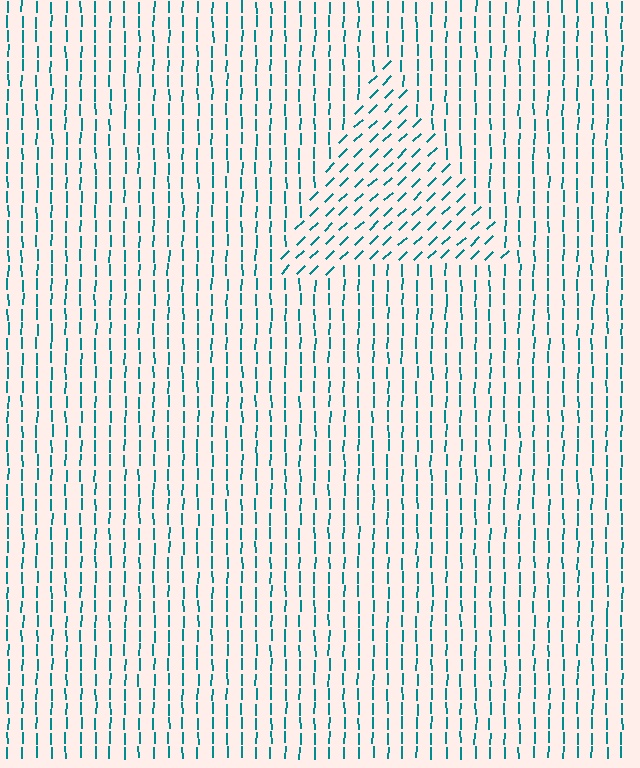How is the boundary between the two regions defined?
The boundary is defined purely by a change in line orientation (approximately 45 degrees difference). All lines are the same color and thickness.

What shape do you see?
I see a triangle.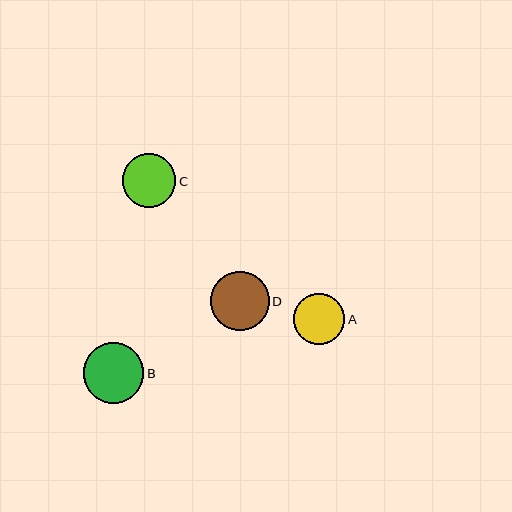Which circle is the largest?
Circle B is the largest with a size of approximately 60 pixels.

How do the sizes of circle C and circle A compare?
Circle C and circle A are approximately the same size.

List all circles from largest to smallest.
From largest to smallest: B, D, C, A.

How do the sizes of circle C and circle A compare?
Circle C and circle A are approximately the same size.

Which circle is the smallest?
Circle A is the smallest with a size of approximately 51 pixels.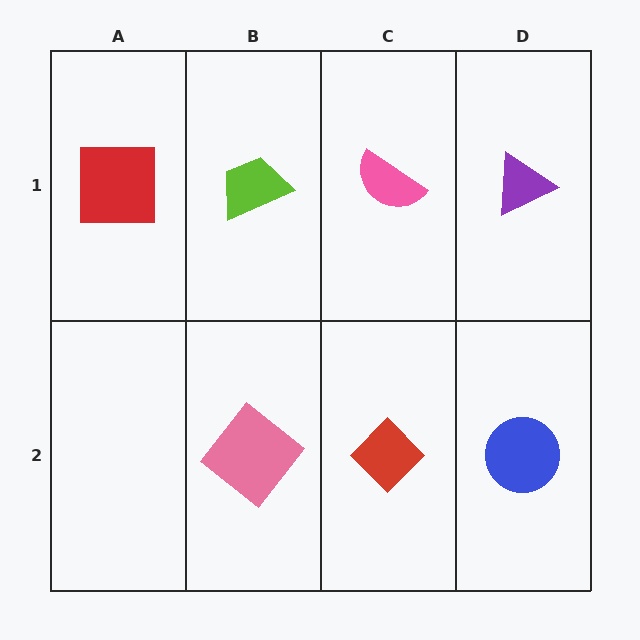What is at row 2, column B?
A pink diamond.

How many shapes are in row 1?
4 shapes.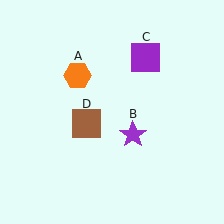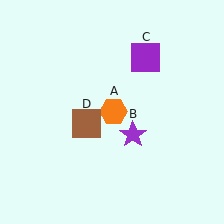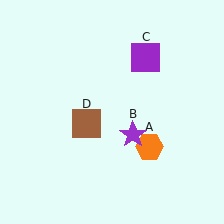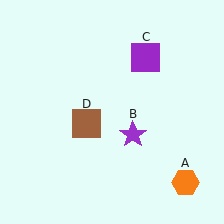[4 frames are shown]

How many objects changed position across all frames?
1 object changed position: orange hexagon (object A).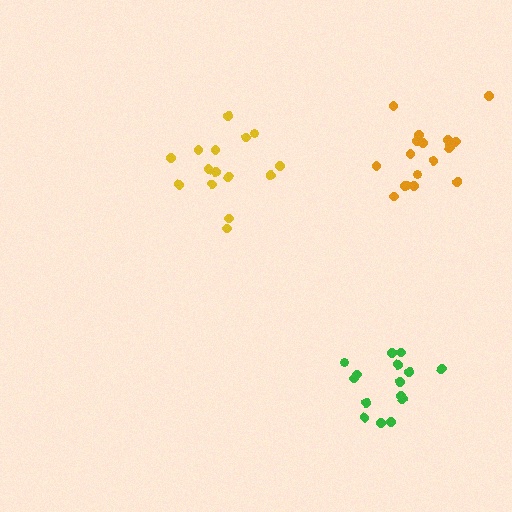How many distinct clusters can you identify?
There are 3 distinct clusters.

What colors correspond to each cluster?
The clusters are colored: yellow, green, orange.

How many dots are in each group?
Group 1: 15 dots, Group 2: 15 dots, Group 3: 19 dots (49 total).